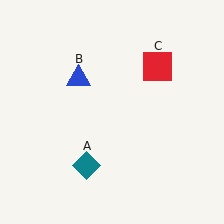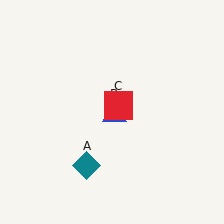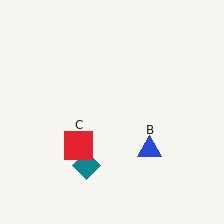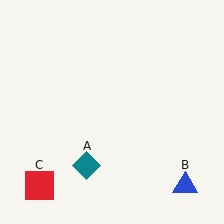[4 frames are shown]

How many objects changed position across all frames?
2 objects changed position: blue triangle (object B), red square (object C).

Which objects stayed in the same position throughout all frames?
Teal diamond (object A) remained stationary.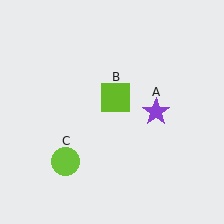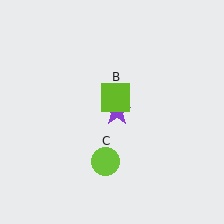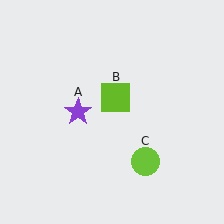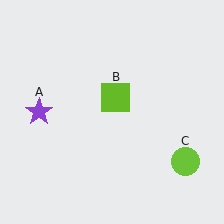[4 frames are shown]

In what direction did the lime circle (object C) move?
The lime circle (object C) moved right.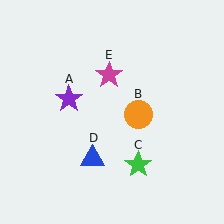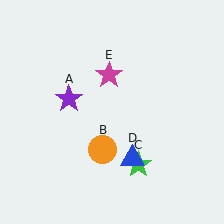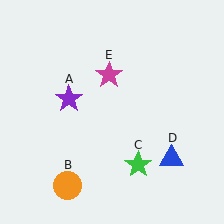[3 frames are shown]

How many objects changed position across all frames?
2 objects changed position: orange circle (object B), blue triangle (object D).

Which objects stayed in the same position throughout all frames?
Purple star (object A) and green star (object C) and magenta star (object E) remained stationary.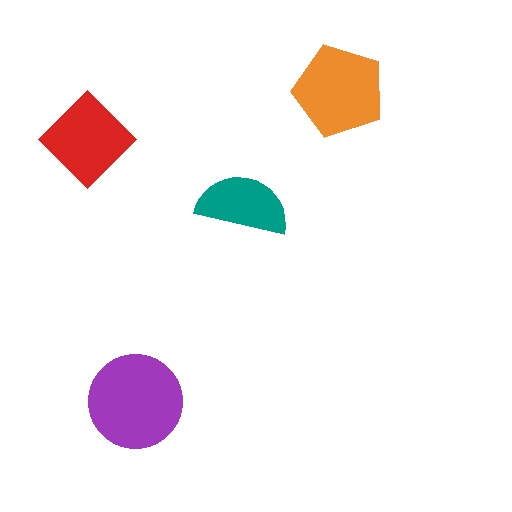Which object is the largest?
The purple circle.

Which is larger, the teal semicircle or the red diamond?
The red diamond.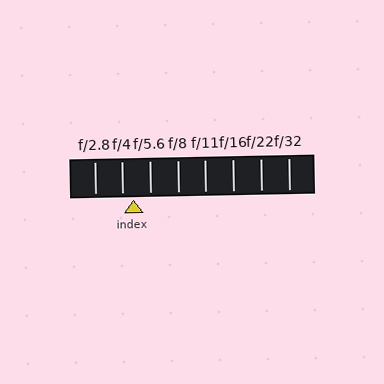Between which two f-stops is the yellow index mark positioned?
The index mark is between f/4 and f/5.6.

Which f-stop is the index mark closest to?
The index mark is closest to f/4.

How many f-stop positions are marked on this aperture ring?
There are 8 f-stop positions marked.